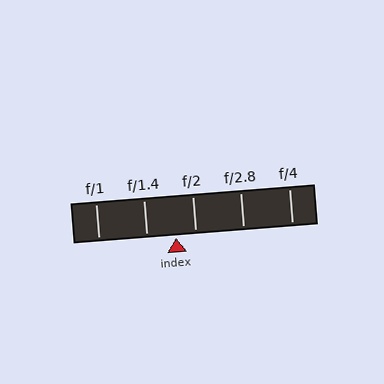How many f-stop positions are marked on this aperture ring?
There are 5 f-stop positions marked.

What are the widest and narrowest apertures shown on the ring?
The widest aperture shown is f/1 and the narrowest is f/4.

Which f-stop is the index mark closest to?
The index mark is closest to f/2.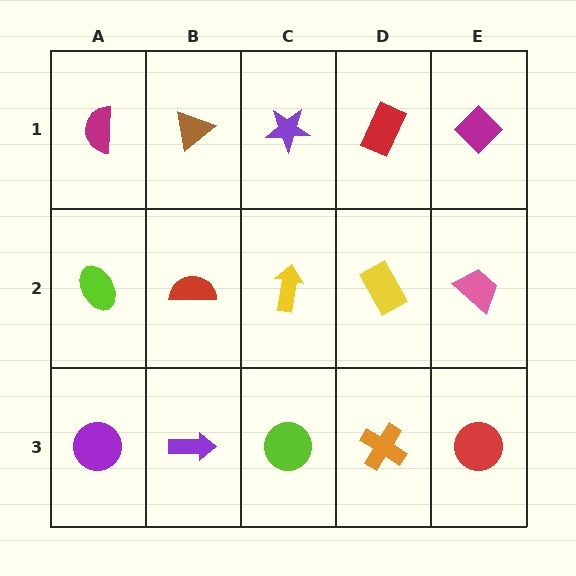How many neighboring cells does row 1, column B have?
3.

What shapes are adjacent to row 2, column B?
A brown triangle (row 1, column B), a purple arrow (row 3, column B), a lime ellipse (row 2, column A), a yellow arrow (row 2, column C).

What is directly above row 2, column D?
A red rectangle.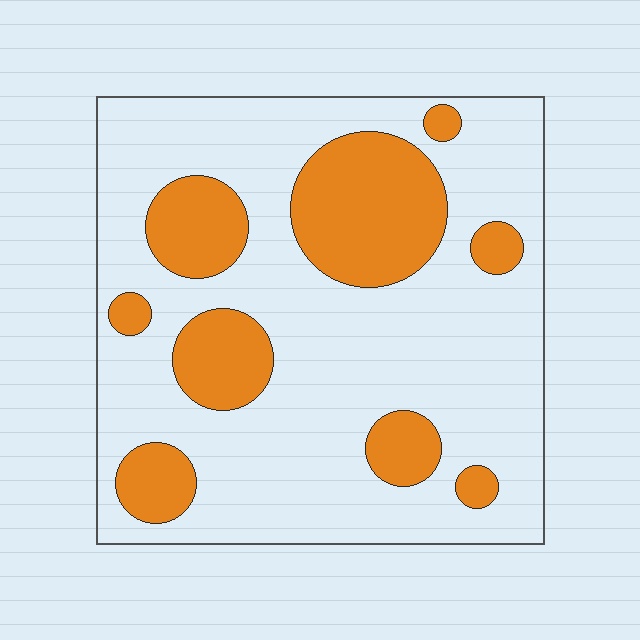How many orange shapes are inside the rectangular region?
9.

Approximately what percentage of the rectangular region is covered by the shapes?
Approximately 25%.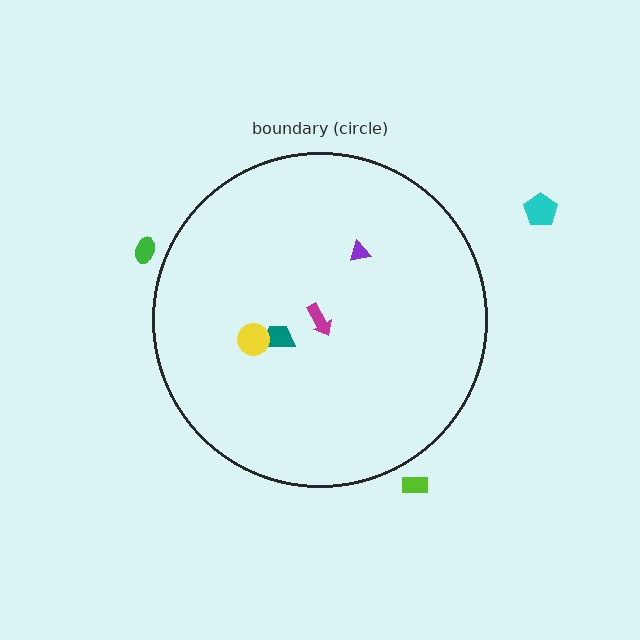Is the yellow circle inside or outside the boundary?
Inside.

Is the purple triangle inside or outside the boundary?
Inside.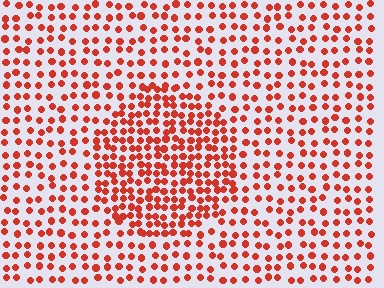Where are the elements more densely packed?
The elements are more densely packed inside the circle boundary.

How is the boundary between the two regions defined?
The boundary is defined by a change in element density (approximately 1.8x ratio). All elements are the same color, size, and shape.